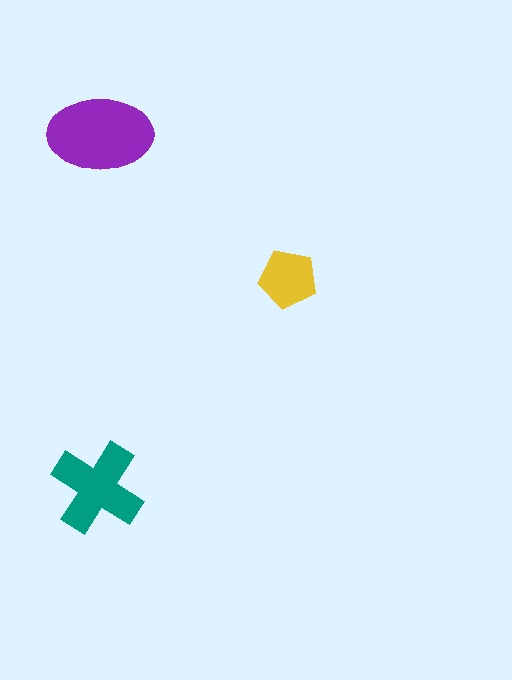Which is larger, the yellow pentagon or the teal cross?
The teal cross.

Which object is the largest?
The purple ellipse.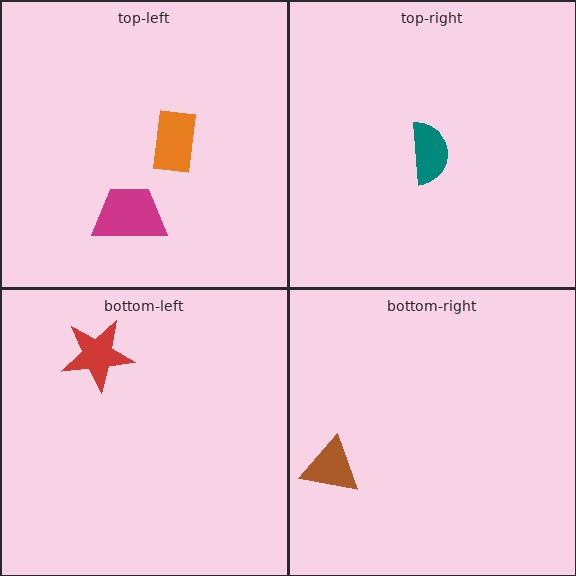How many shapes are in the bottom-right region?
1.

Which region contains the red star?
The bottom-left region.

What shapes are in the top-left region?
The orange rectangle, the magenta trapezoid.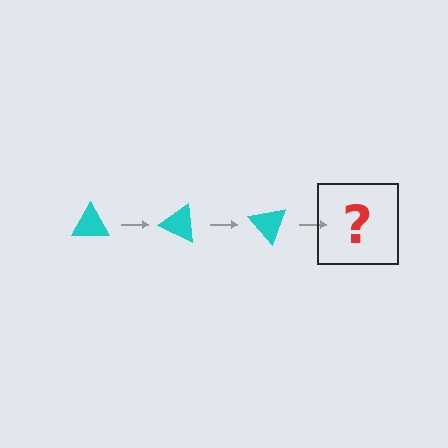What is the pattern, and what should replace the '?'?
The pattern is that the triangle rotates 25 degrees each step. The '?' should be a cyan triangle rotated 75 degrees.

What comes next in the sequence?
The next element should be a cyan triangle rotated 75 degrees.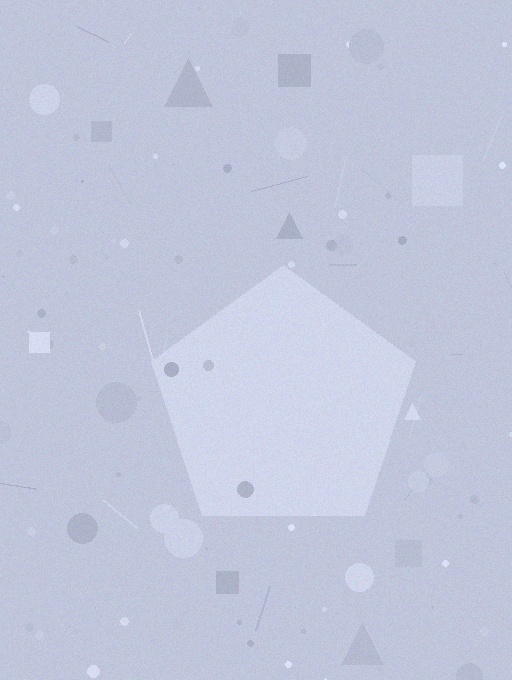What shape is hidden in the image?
A pentagon is hidden in the image.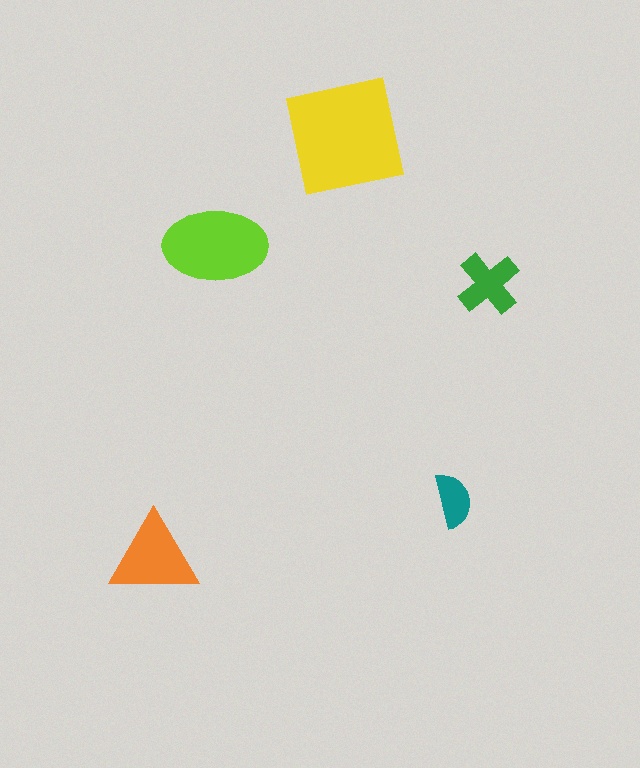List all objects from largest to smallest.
The yellow square, the lime ellipse, the orange triangle, the green cross, the teal semicircle.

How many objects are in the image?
There are 5 objects in the image.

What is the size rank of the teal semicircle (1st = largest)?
5th.